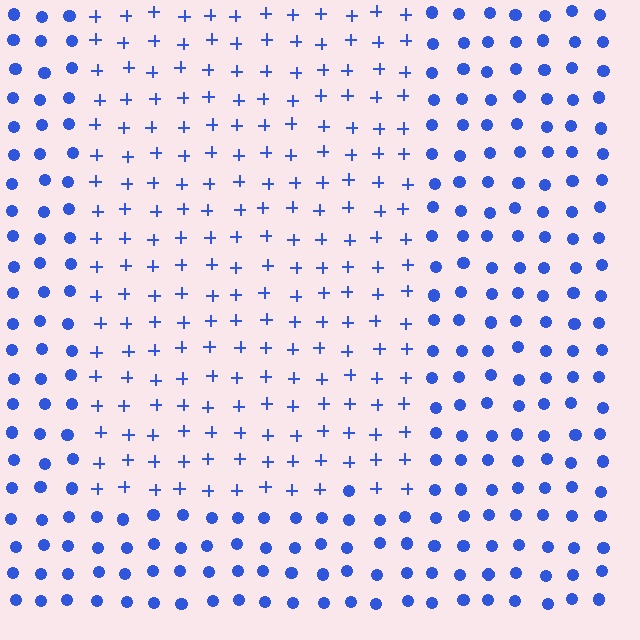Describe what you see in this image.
The image is filled with small blue elements arranged in a uniform grid. A rectangle-shaped region contains plus signs, while the surrounding area contains circles. The boundary is defined purely by the change in element shape.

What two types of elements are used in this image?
The image uses plus signs inside the rectangle region and circles outside it.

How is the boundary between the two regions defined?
The boundary is defined by a change in element shape: plus signs inside vs. circles outside. All elements share the same color and spacing.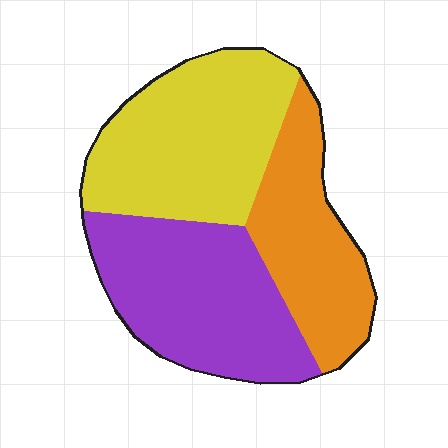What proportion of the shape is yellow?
Yellow covers 37% of the shape.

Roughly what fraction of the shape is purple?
Purple takes up about three eighths (3/8) of the shape.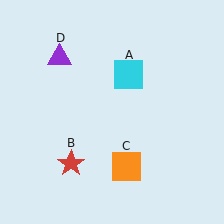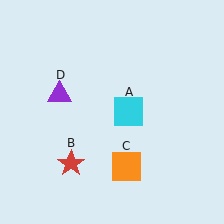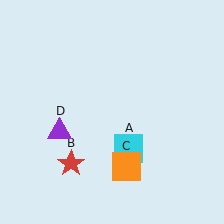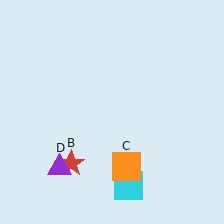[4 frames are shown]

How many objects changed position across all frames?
2 objects changed position: cyan square (object A), purple triangle (object D).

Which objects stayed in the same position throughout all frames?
Red star (object B) and orange square (object C) remained stationary.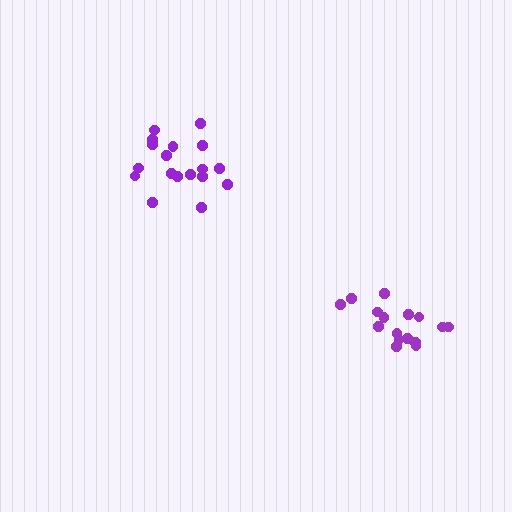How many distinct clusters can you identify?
There are 2 distinct clusters.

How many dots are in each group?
Group 1: 18 dots, Group 2: 16 dots (34 total).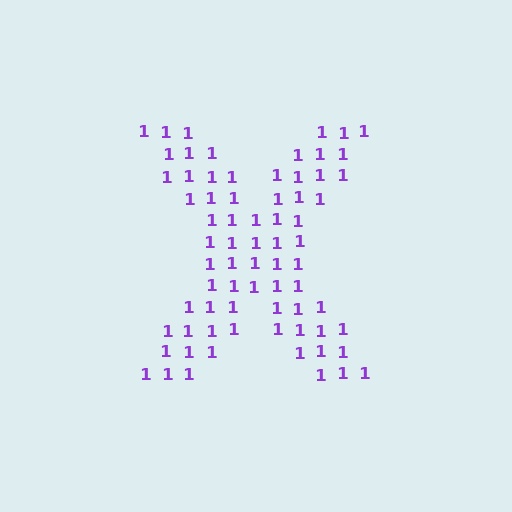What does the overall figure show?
The overall figure shows the letter X.